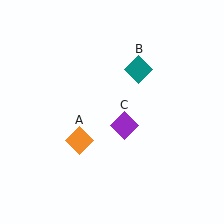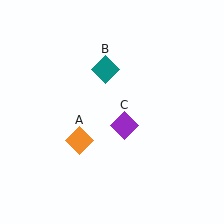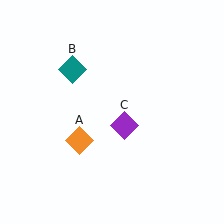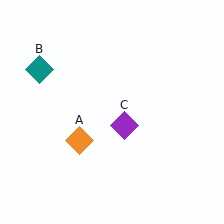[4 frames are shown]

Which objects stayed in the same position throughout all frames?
Orange diamond (object A) and purple diamond (object C) remained stationary.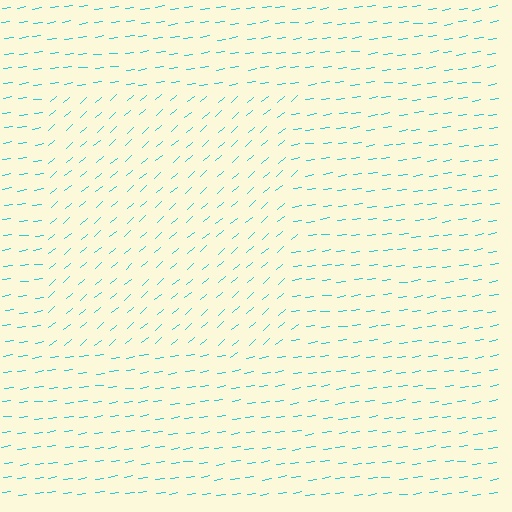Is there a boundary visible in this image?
Yes, there is a texture boundary formed by a change in line orientation.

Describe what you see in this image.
The image is filled with small cyan line segments. A rectangle region in the image has lines oriented differently from the surrounding lines, creating a visible texture boundary.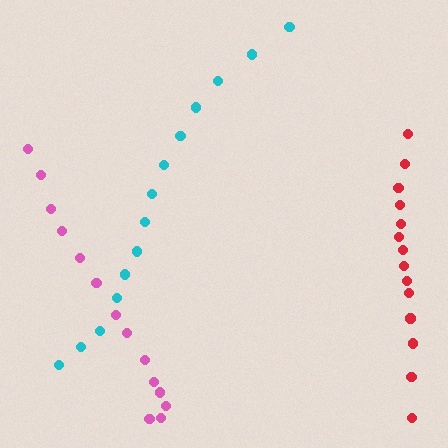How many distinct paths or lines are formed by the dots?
There are 3 distinct paths.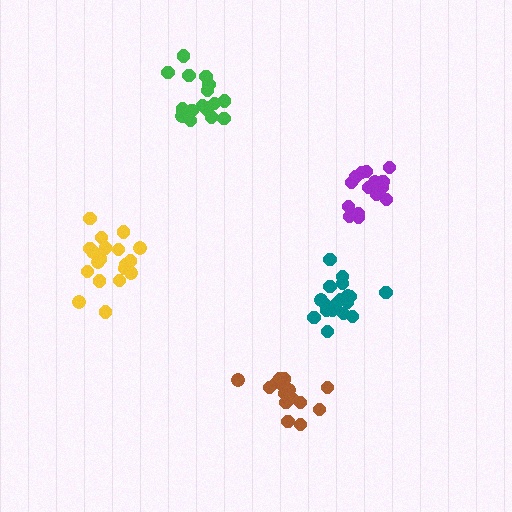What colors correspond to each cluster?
The clusters are colored: brown, teal, yellow, green, purple.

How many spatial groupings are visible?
There are 5 spatial groupings.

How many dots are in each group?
Group 1: 16 dots, Group 2: 18 dots, Group 3: 19 dots, Group 4: 17 dots, Group 5: 16 dots (86 total).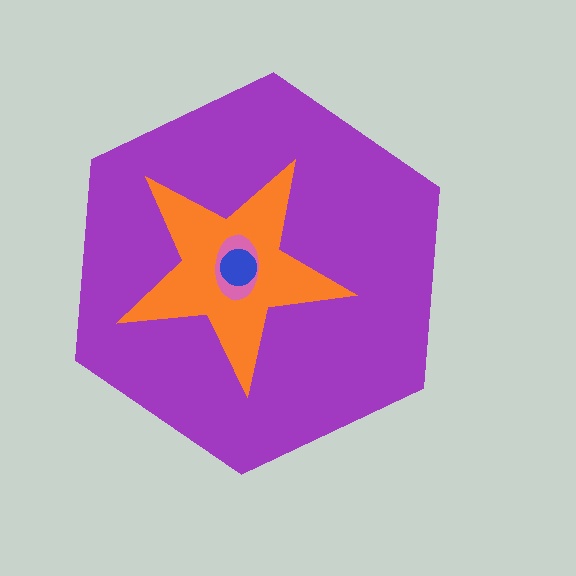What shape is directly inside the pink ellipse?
The blue circle.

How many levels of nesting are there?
4.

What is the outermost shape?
The purple hexagon.